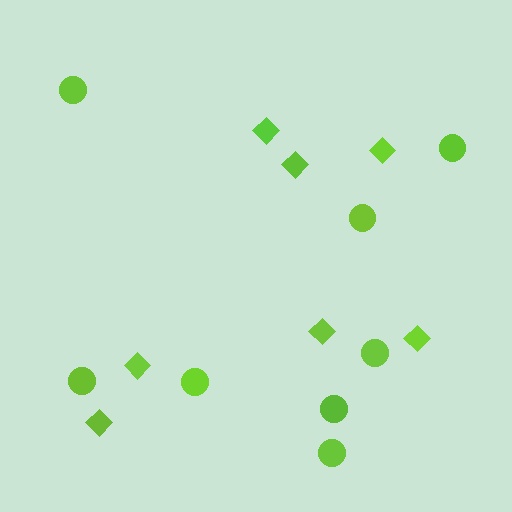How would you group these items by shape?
There are 2 groups: one group of diamonds (7) and one group of circles (8).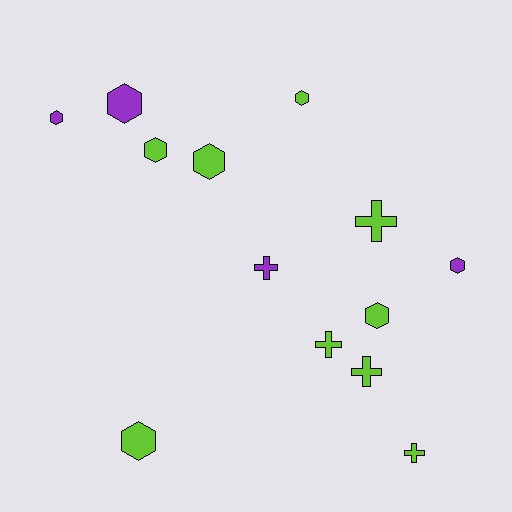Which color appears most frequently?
Lime, with 9 objects.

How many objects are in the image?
There are 13 objects.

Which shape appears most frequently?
Hexagon, with 8 objects.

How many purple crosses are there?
There is 1 purple cross.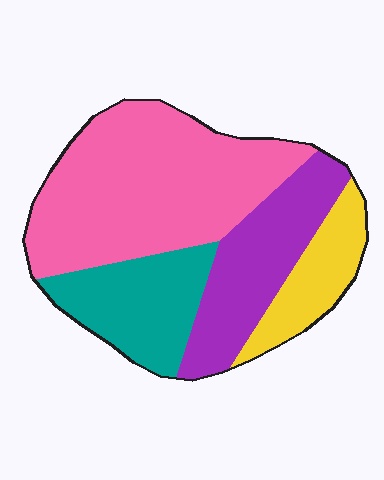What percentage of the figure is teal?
Teal takes up less than a quarter of the figure.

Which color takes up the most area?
Pink, at roughly 45%.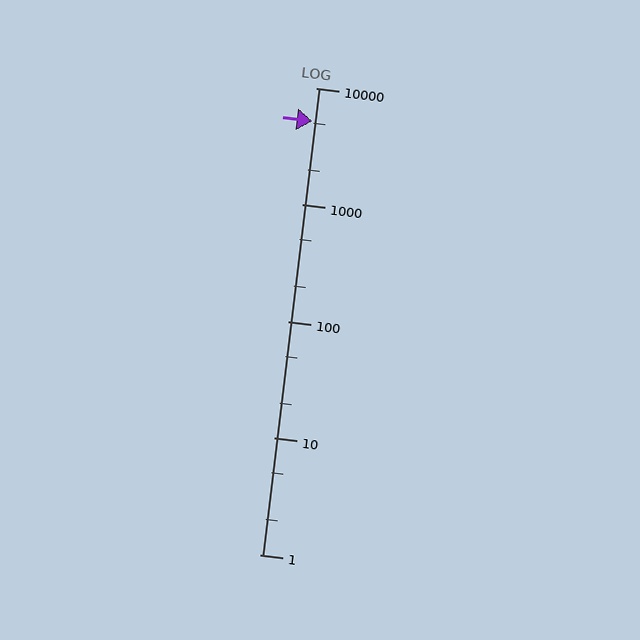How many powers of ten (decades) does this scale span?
The scale spans 4 decades, from 1 to 10000.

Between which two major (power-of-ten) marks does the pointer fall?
The pointer is between 1000 and 10000.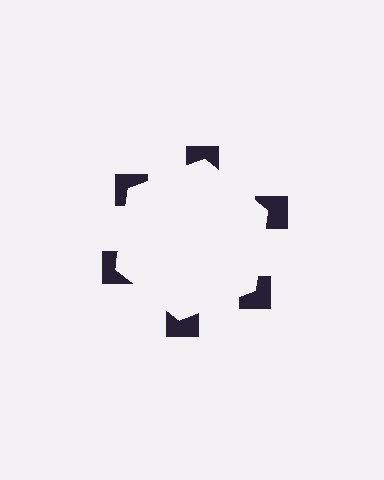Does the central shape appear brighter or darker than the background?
It typically appears slightly brighter than the background, even though no actual brightness change is drawn.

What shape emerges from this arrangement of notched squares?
An illusory hexagon — its edges are inferred from the aligned wedge cuts in the notched squares, not physically drawn.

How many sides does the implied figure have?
6 sides.